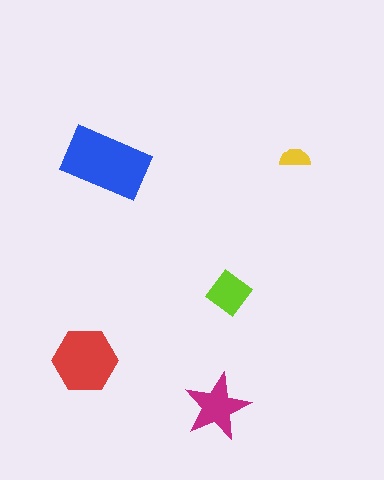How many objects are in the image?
There are 5 objects in the image.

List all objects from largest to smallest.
The blue rectangle, the red hexagon, the magenta star, the lime diamond, the yellow semicircle.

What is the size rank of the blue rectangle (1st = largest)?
1st.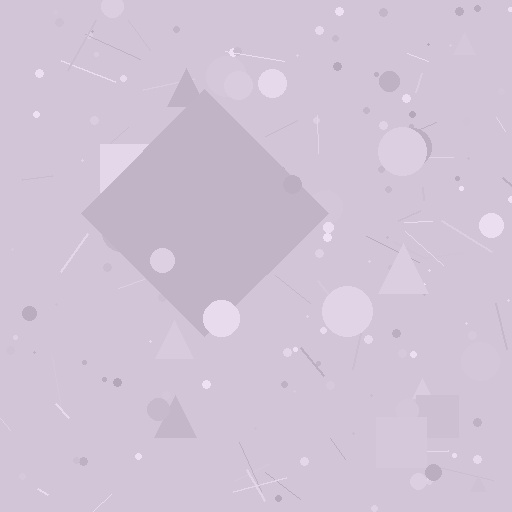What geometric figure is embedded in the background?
A diamond is embedded in the background.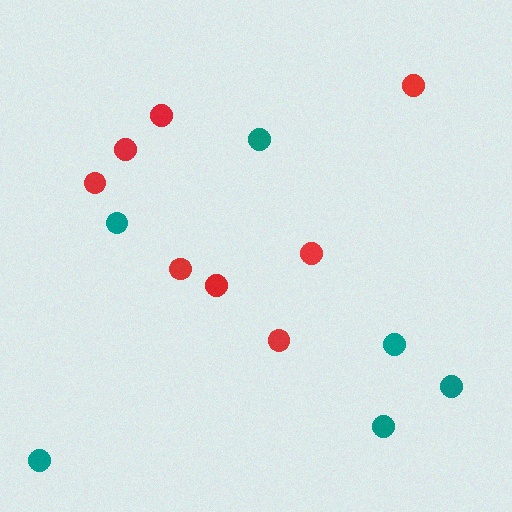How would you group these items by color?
There are 2 groups: one group of red circles (8) and one group of teal circles (6).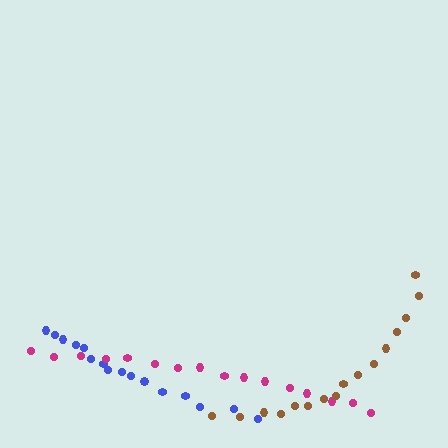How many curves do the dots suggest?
There are 3 distinct paths.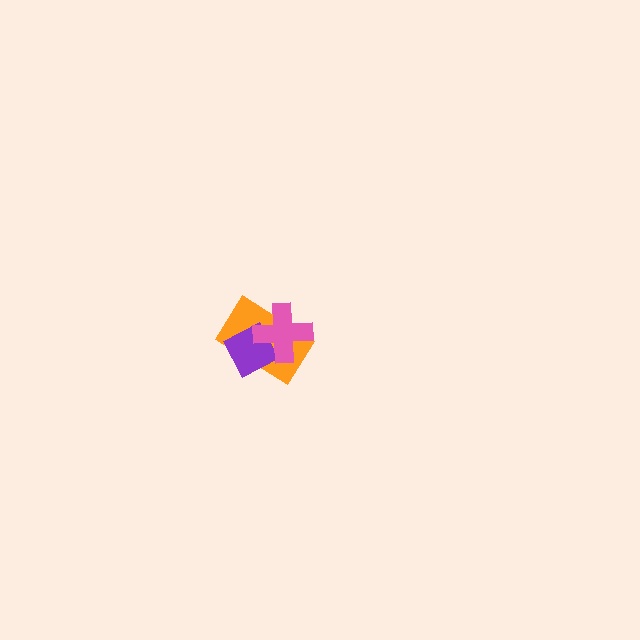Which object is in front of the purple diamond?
The pink cross is in front of the purple diamond.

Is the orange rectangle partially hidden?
Yes, it is partially covered by another shape.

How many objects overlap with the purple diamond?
2 objects overlap with the purple diamond.